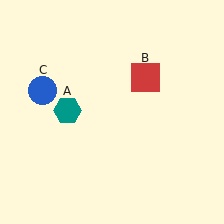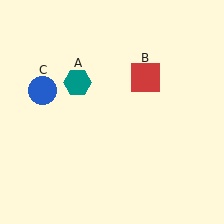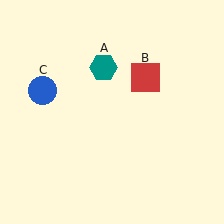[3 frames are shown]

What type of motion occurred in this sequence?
The teal hexagon (object A) rotated clockwise around the center of the scene.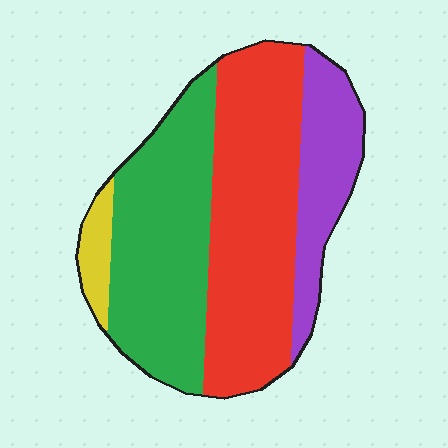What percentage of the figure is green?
Green covers 36% of the figure.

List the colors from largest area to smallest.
From largest to smallest: red, green, purple, yellow.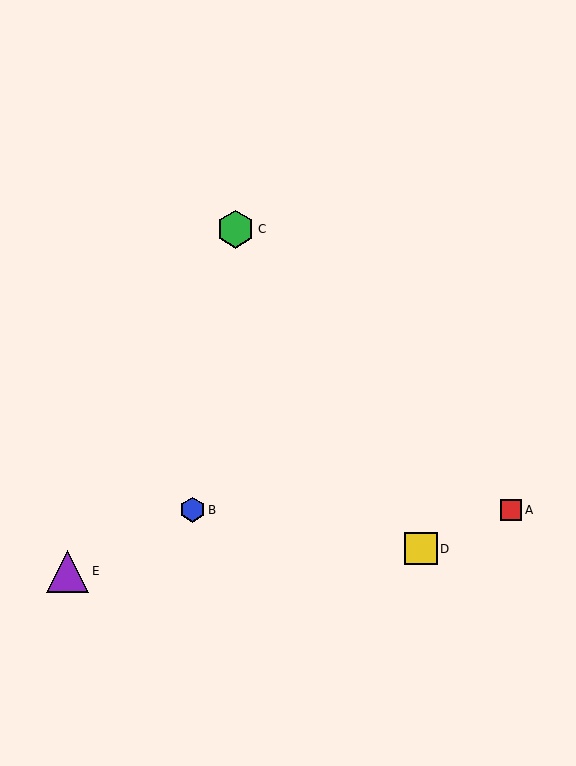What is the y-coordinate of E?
Object E is at y≈571.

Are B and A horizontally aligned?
Yes, both are at y≈510.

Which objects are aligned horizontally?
Objects A, B are aligned horizontally.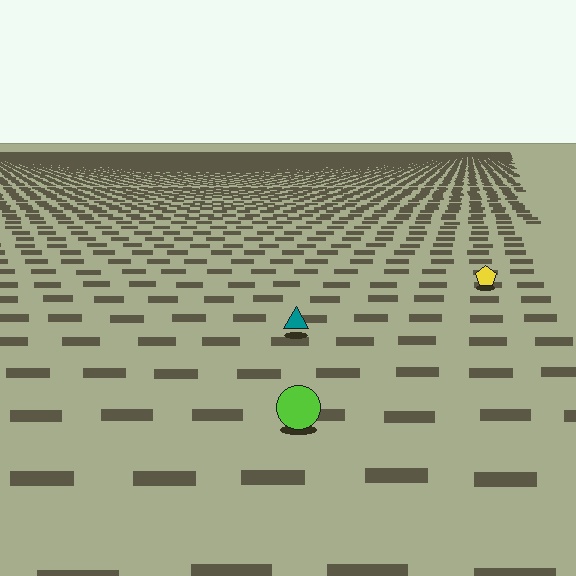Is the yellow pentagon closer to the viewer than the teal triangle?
No. The teal triangle is closer — you can tell from the texture gradient: the ground texture is coarser near it.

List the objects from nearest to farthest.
From nearest to farthest: the lime circle, the teal triangle, the yellow pentagon.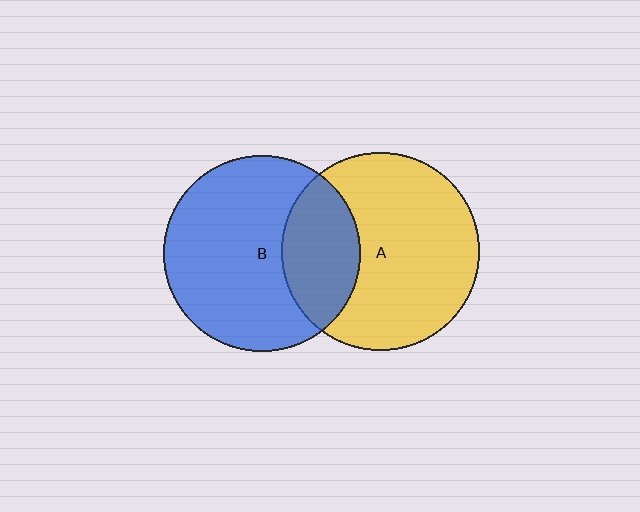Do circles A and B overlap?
Yes.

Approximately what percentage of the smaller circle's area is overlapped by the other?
Approximately 30%.